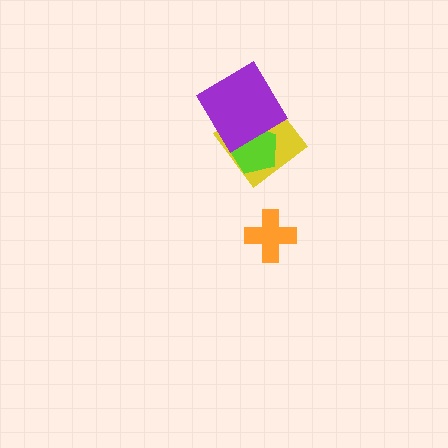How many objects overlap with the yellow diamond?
2 objects overlap with the yellow diamond.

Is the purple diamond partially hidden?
No, no other shape covers it.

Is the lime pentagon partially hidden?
Yes, it is partially covered by another shape.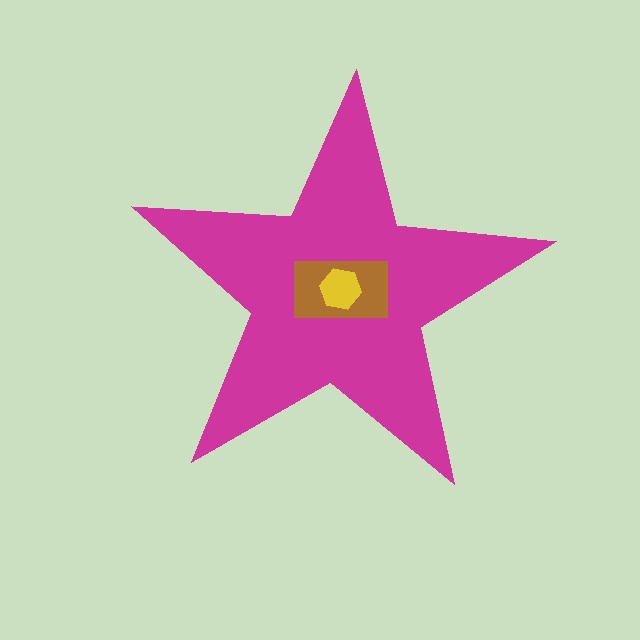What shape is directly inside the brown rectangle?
The yellow hexagon.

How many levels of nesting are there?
3.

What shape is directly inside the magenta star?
The brown rectangle.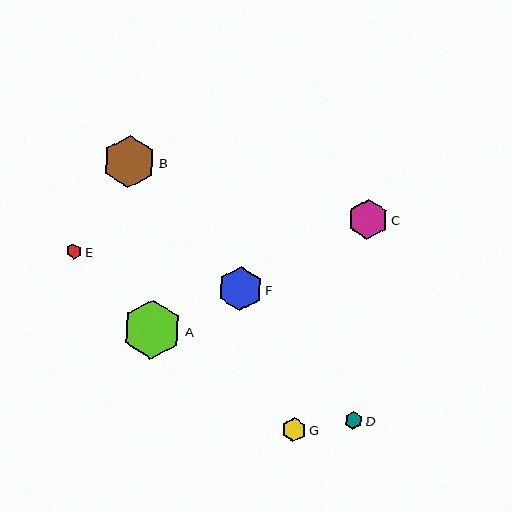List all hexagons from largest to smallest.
From largest to smallest: A, B, F, C, G, D, E.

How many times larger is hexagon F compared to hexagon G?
Hexagon F is approximately 1.8 times the size of hexagon G.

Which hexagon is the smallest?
Hexagon E is the smallest with a size of approximately 15 pixels.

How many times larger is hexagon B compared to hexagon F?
Hexagon B is approximately 1.2 times the size of hexagon F.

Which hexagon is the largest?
Hexagon A is the largest with a size of approximately 59 pixels.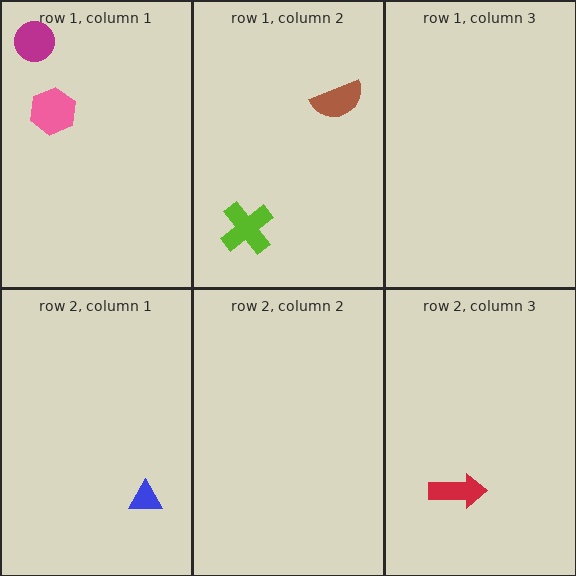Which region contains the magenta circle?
The row 1, column 1 region.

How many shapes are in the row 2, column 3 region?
1.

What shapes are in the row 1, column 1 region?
The pink hexagon, the magenta circle.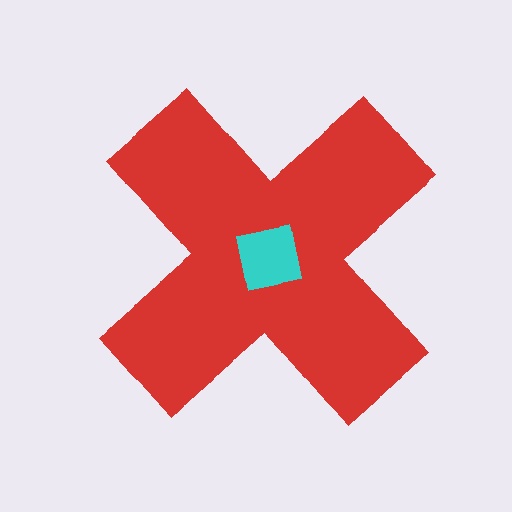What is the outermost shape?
The red cross.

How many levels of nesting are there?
2.